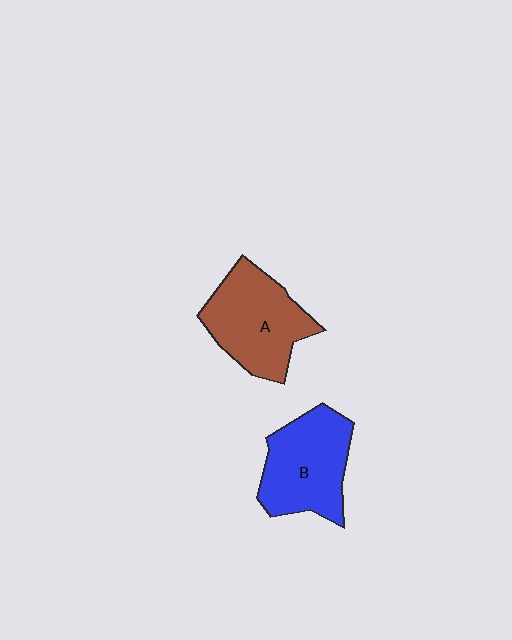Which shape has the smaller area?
Shape B (blue).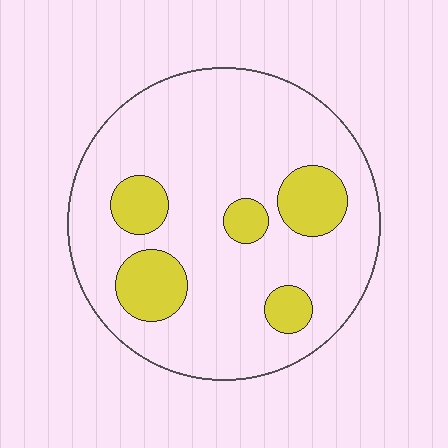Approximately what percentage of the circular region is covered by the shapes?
Approximately 20%.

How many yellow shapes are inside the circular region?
5.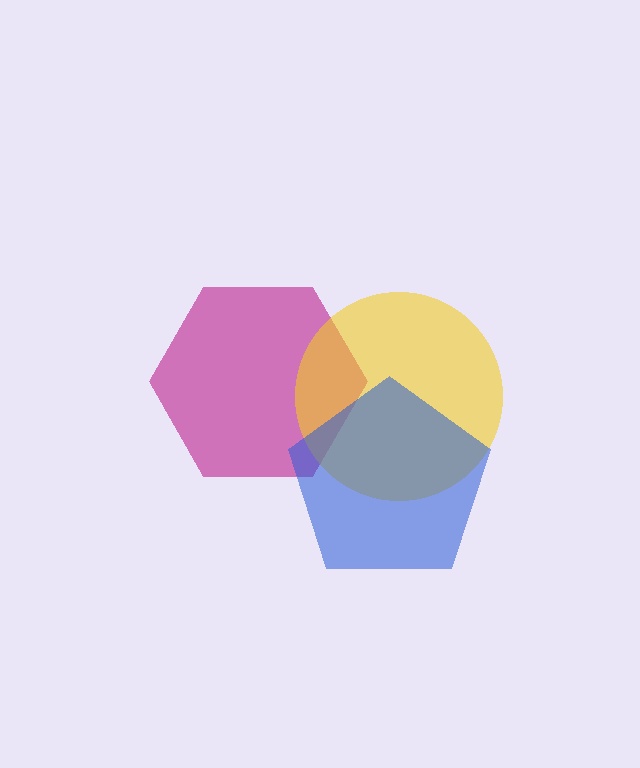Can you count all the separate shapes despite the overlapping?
Yes, there are 3 separate shapes.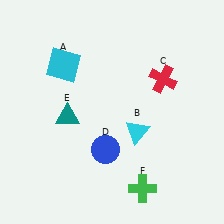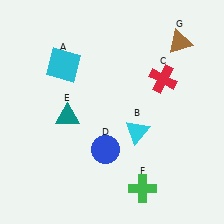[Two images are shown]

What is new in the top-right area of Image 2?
A brown triangle (G) was added in the top-right area of Image 2.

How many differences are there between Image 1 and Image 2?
There is 1 difference between the two images.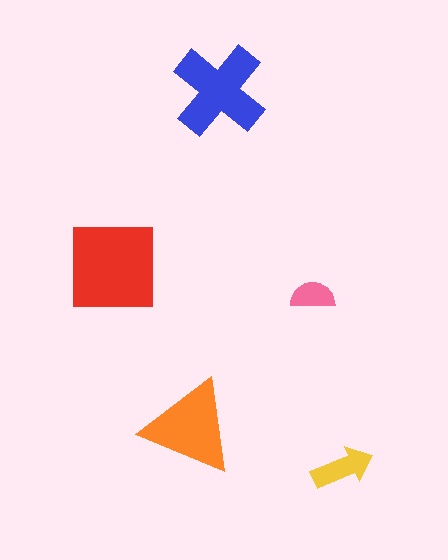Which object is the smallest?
The pink semicircle.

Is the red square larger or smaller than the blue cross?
Larger.